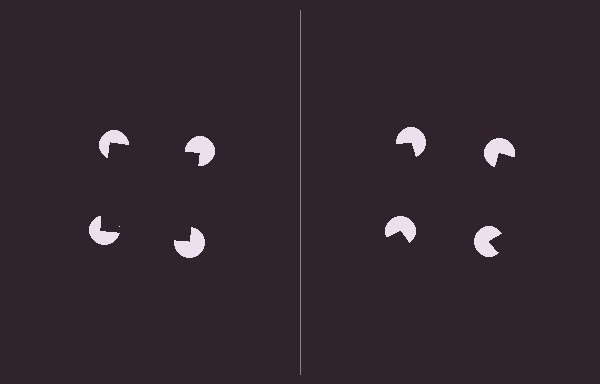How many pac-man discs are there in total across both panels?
8 — 4 on each side.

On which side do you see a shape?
An illusory square appears on the left side. On the right side the wedge cuts are rotated, so no coherent shape forms.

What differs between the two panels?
The pac-man discs are positioned identically on both sides; only the wedge orientations differ. On the left they align to a square; on the right they are misaligned.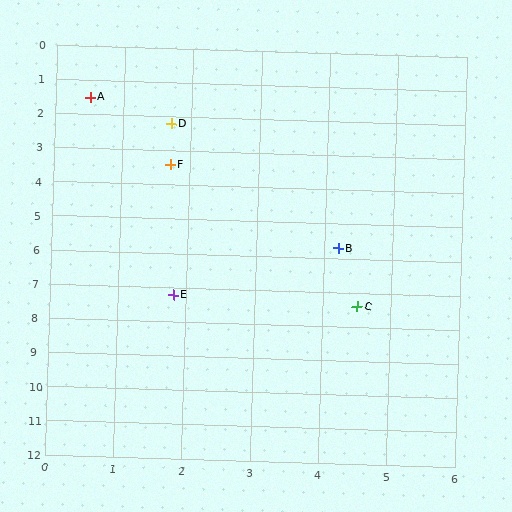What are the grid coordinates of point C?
Point C is at approximately (4.5, 7.4).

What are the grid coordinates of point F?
Point F is at approximately (1.7, 3.4).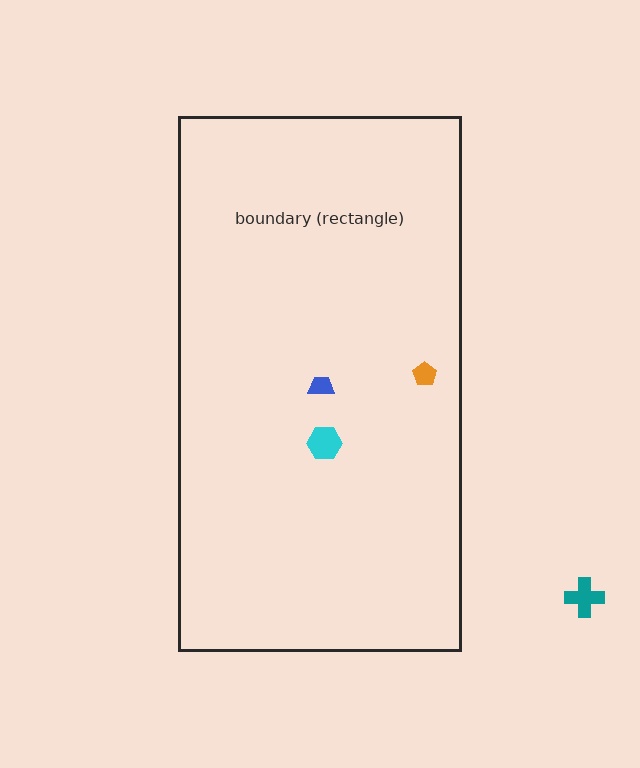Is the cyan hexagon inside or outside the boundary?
Inside.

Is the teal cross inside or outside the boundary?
Outside.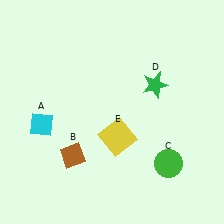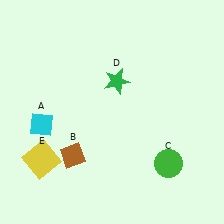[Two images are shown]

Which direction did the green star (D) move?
The green star (D) moved left.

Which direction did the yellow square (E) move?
The yellow square (E) moved left.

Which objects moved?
The objects that moved are: the green star (D), the yellow square (E).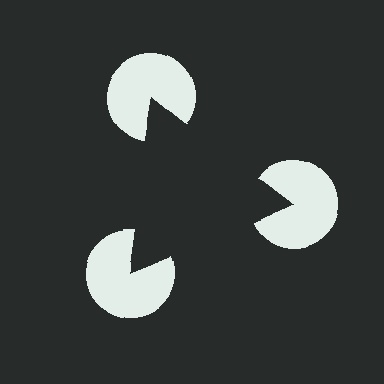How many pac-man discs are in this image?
There are 3 — one at each vertex of the illusory triangle.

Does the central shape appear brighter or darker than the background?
It typically appears slightly darker than the background, even though no actual brightness change is drawn.